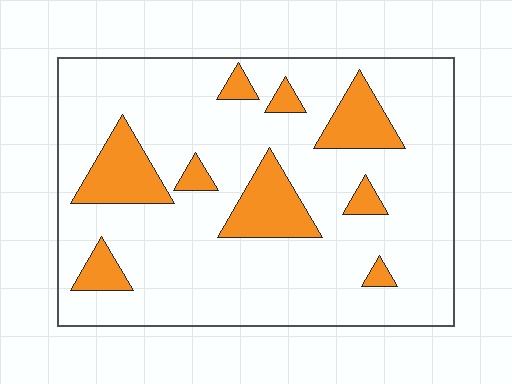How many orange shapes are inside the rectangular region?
9.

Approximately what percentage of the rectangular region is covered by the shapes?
Approximately 20%.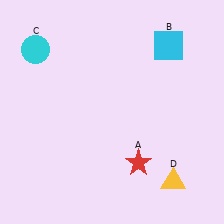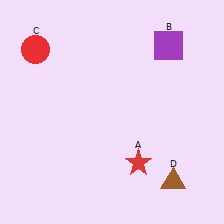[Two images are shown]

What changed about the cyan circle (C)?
In Image 1, C is cyan. In Image 2, it changed to red.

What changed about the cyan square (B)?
In Image 1, B is cyan. In Image 2, it changed to purple.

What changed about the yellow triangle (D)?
In Image 1, D is yellow. In Image 2, it changed to brown.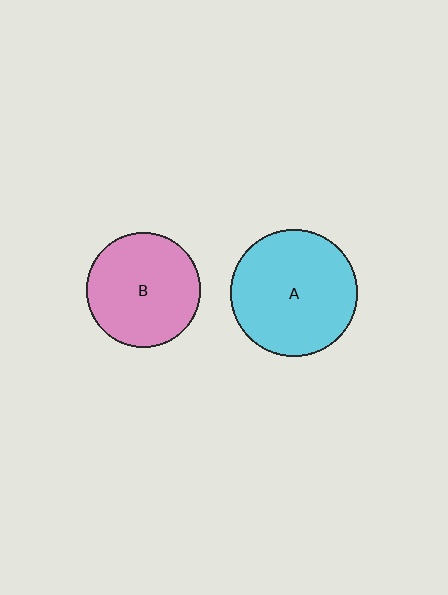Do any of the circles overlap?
No, none of the circles overlap.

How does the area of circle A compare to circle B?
Approximately 1.2 times.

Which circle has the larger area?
Circle A (cyan).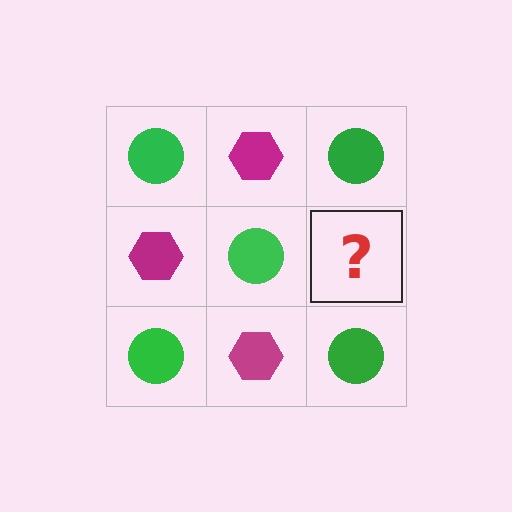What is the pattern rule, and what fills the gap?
The rule is that it alternates green circle and magenta hexagon in a checkerboard pattern. The gap should be filled with a magenta hexagon.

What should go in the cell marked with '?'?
The missing cell should contain a magenta hexagon.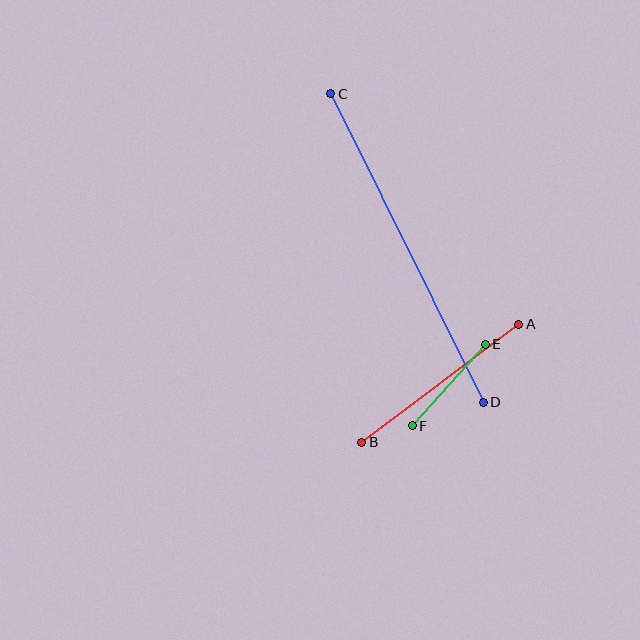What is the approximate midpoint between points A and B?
The midpoint is at approximately (440, 383) pixels.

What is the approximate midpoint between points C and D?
The midpoint is at approximately (407, 248) pixels.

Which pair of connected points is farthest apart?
Points C and D are farthest apart.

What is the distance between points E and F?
The distance is approximately 110 pixels.